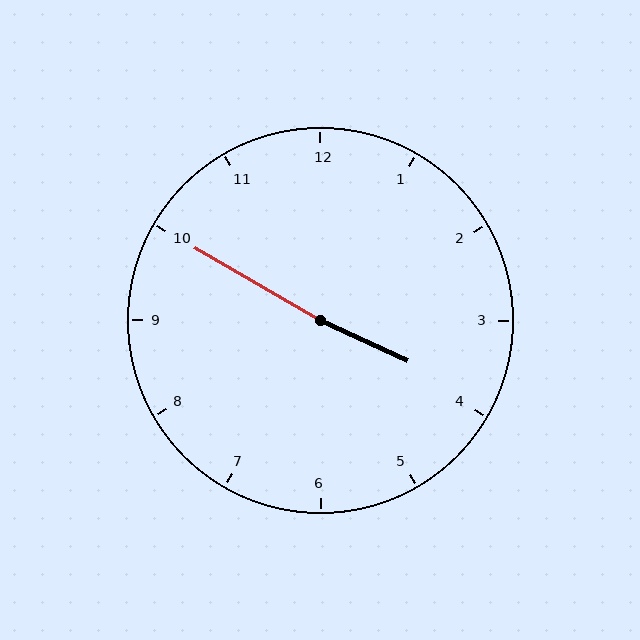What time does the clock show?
3:50.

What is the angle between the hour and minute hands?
Approximately 175 degrees.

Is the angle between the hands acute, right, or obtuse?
It is obtuse.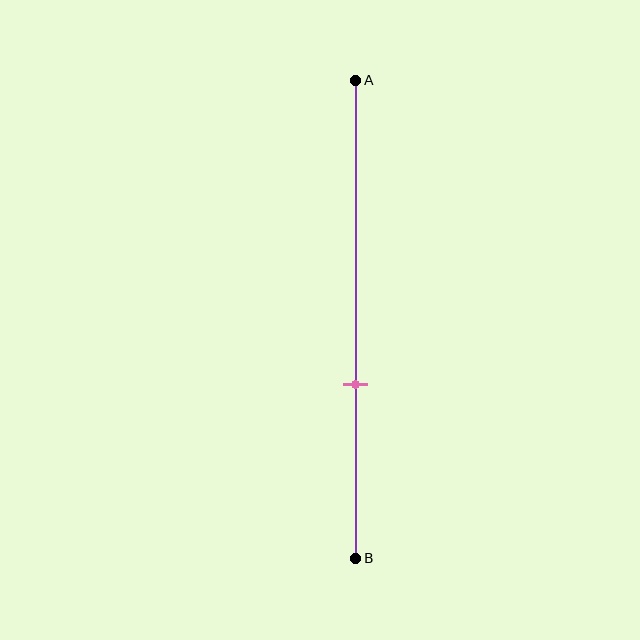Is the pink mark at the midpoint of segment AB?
No, the mark is at about 65% from A, not at the 50% midpoint.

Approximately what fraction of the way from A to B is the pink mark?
The pink mark is approximately 65% of the way from A to B.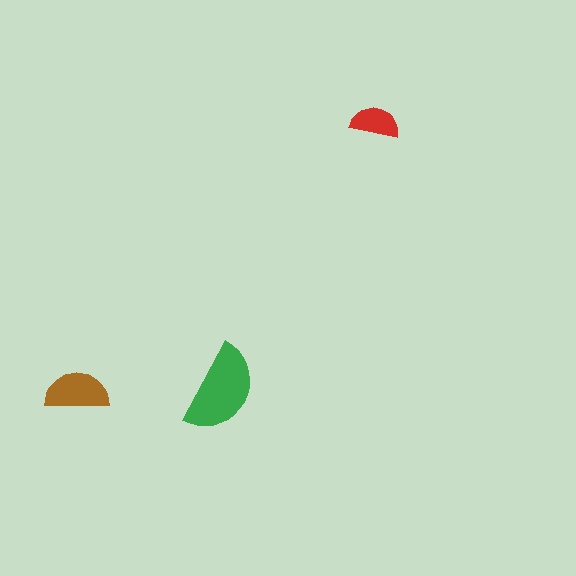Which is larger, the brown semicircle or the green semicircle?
The green one.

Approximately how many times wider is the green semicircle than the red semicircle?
About 2 times wider.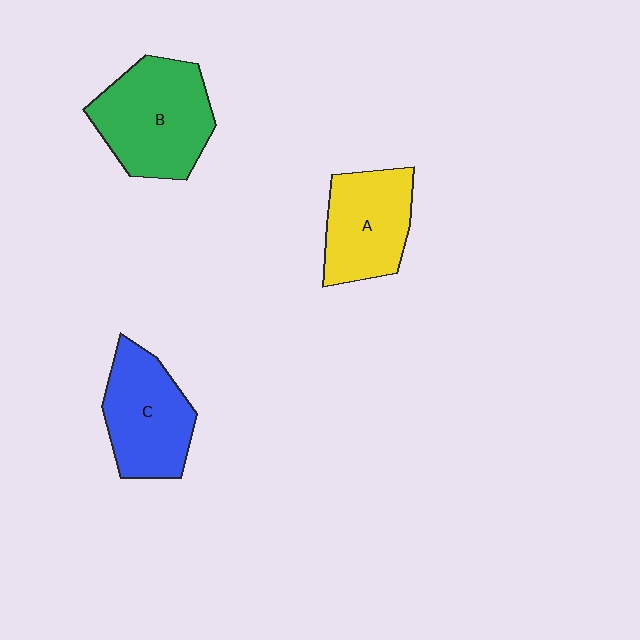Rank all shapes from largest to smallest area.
From largest to smallest: B (green), C (blue), A (yellow).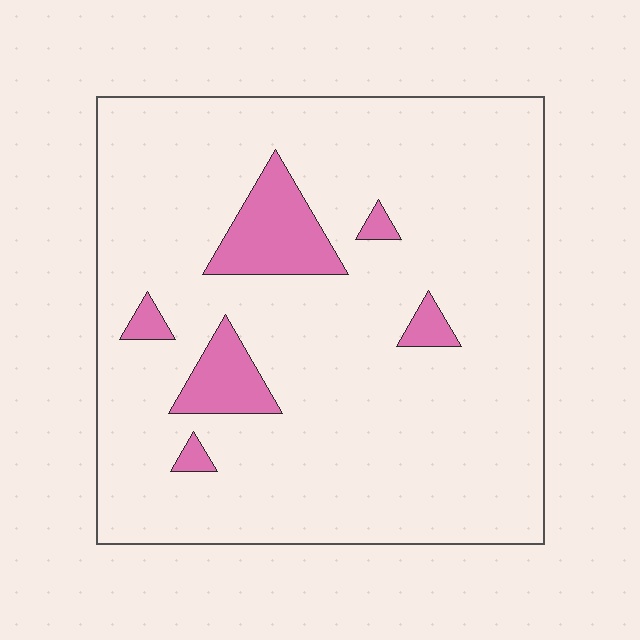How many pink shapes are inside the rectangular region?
6.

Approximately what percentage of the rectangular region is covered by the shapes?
Approximately 10%.